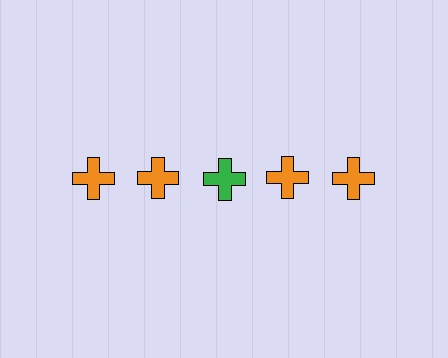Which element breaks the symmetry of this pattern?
The green cross in the top row, center column breaks the symmetry. All other shapes are orange crosses.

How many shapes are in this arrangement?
There are 5 shapes arranged in a grid pattern.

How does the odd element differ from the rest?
It has a different color: green instead of orange.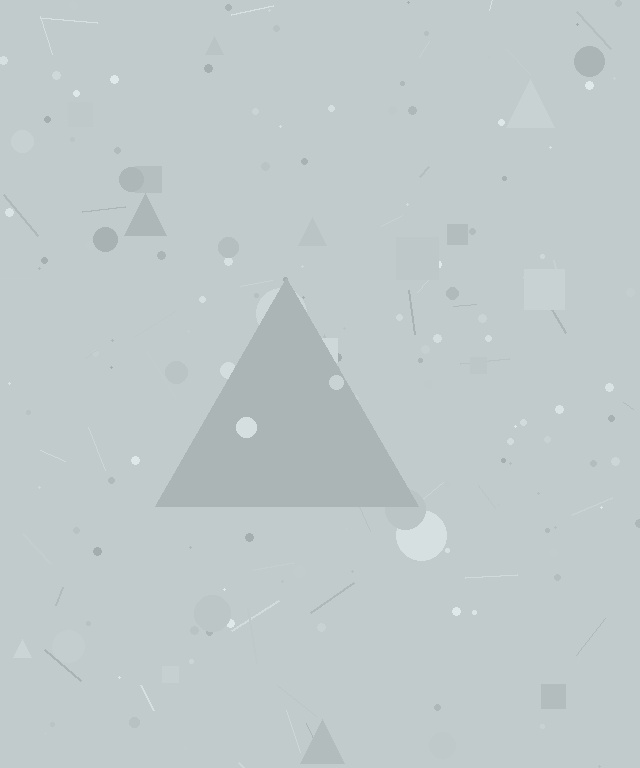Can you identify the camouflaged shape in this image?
The camouflaged shape is a triangle.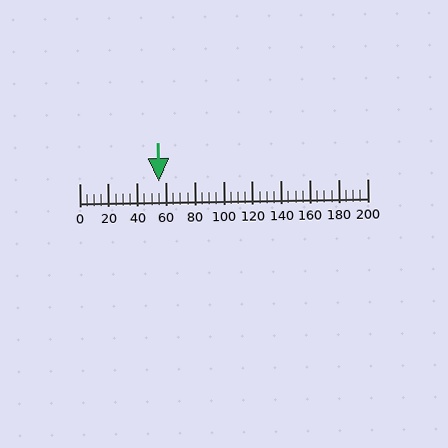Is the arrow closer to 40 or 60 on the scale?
The arrow is closer to 60.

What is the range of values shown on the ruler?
The ruler shows values from 0 to 200.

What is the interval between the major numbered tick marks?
The major tick marks are spaced 20 units apart.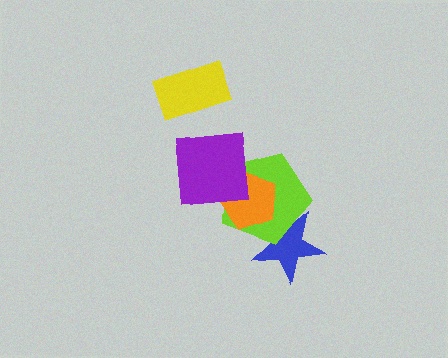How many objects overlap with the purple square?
2 objects overlap with the purple square.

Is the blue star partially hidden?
Yes, it is partially covered by another shape.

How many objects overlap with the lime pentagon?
3 objects overlap with the lime pentagon.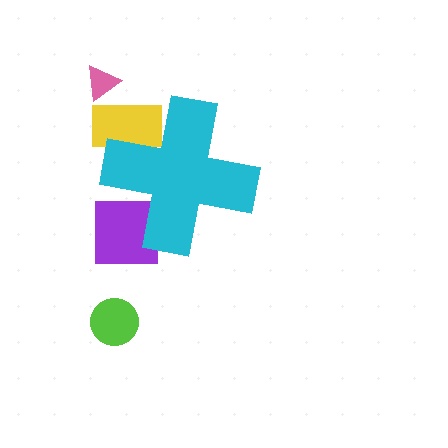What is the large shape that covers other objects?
A cyan cross.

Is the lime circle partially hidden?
No, the lime circle is fully visible.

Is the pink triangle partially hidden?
No, the pink triangle is fully visible.